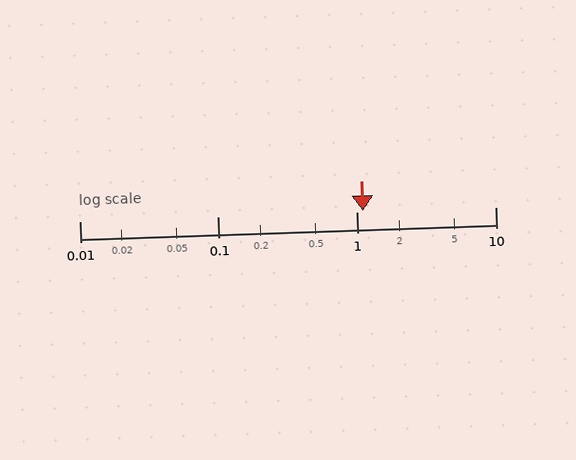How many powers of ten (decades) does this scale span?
The scale spans 3 decades, from 0.01 to 10.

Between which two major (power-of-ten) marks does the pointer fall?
The pointer is between 1 and 10.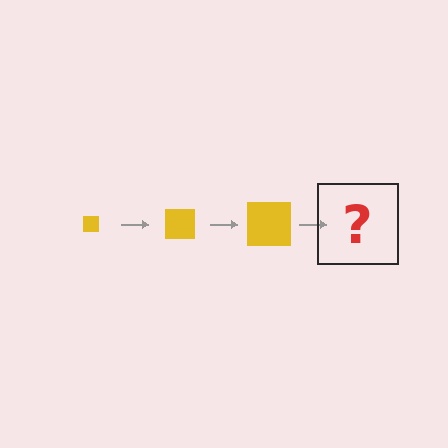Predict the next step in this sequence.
The next step is a yellow square, larger than the previous one.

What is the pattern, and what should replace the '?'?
The pattern is that the square gets progressively larger each step. The '?' should be a yellow square, larger than the previous one.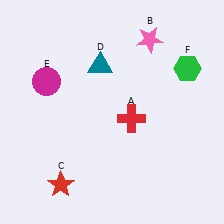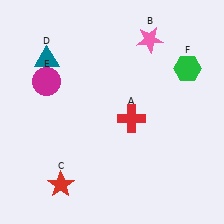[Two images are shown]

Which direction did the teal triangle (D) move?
The teal triangle (D) moved left.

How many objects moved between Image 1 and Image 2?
1 object moved between the two images.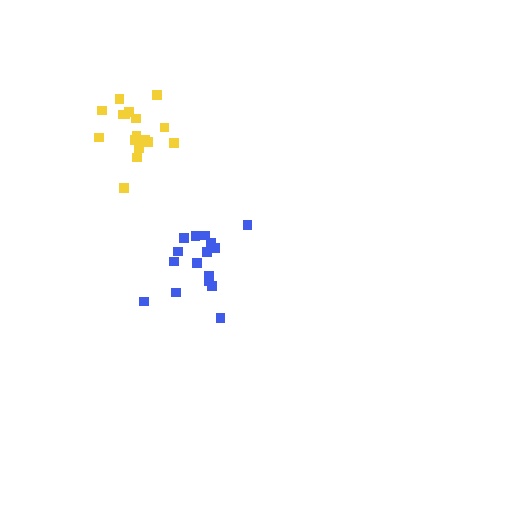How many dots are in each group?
Group 1: 19 dots, Group 2: 17 dots (36 total).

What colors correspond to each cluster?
The clusters are colored: yellow, blue.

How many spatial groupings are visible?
There are 2 spatial groupings.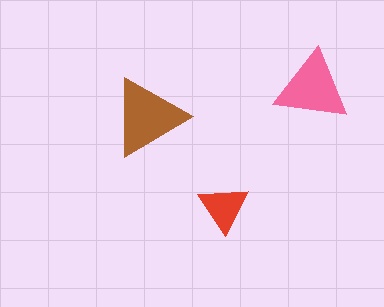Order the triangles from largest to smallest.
the brown one, the pink one, the red one.